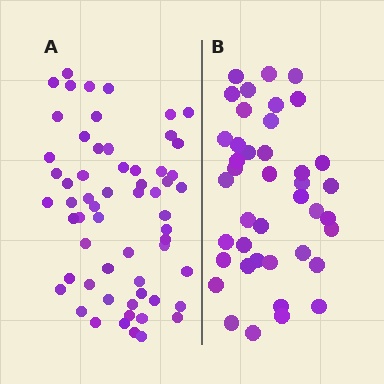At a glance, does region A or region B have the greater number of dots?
Region A (the left region) has more dots.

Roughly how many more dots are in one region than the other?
Region A has approximately 20 more dots than region B.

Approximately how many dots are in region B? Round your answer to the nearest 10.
About 40 dots. (The exact count is 41, which rounds to 40.)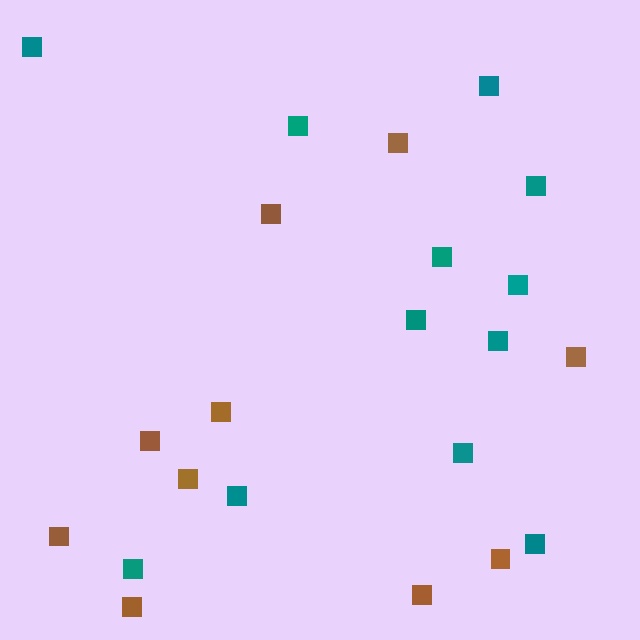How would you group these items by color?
There are 2 groups: one group of teal squares (12) and one group of brown squares (10).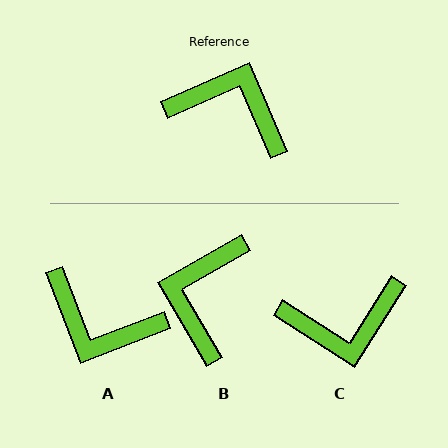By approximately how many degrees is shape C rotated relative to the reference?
Approximately 146 degrees clockwise.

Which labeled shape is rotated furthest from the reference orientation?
A, about 177 degrees away.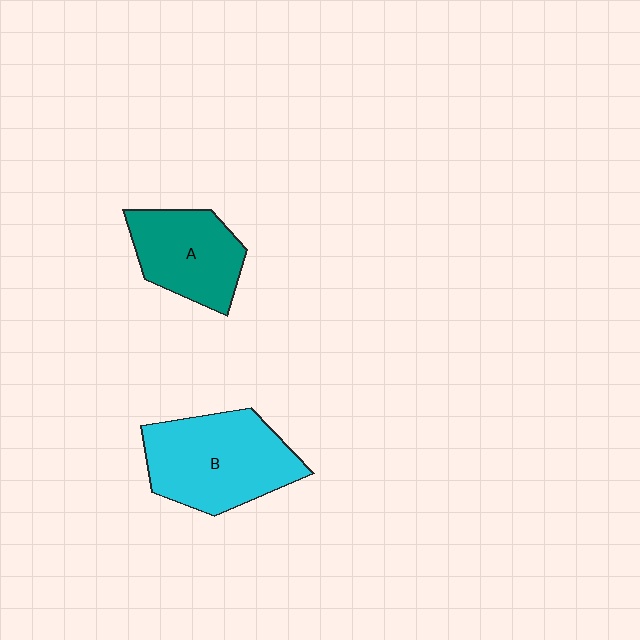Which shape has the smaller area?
Shape A (teal).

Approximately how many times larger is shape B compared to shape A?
Approximately 1.4 times.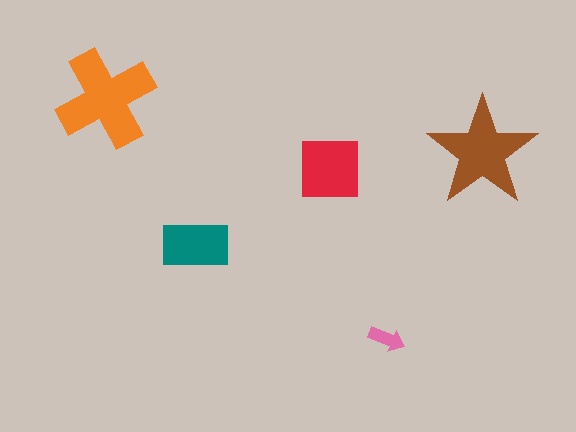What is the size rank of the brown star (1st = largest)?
2nd.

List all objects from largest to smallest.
The orange cross, the brown star, the red square, the teal rectangle, the pink arrow.